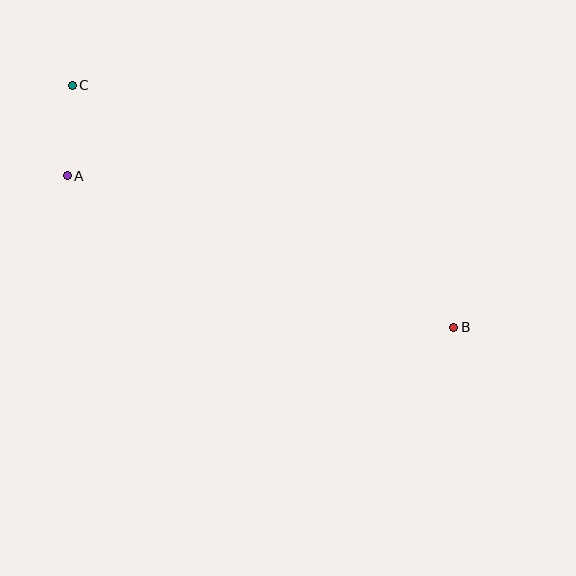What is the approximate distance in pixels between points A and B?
The distance between A and B is approximately 415 pixels.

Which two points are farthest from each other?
Points B and C are farthest from each other.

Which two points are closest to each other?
Points A and C are closest to each other.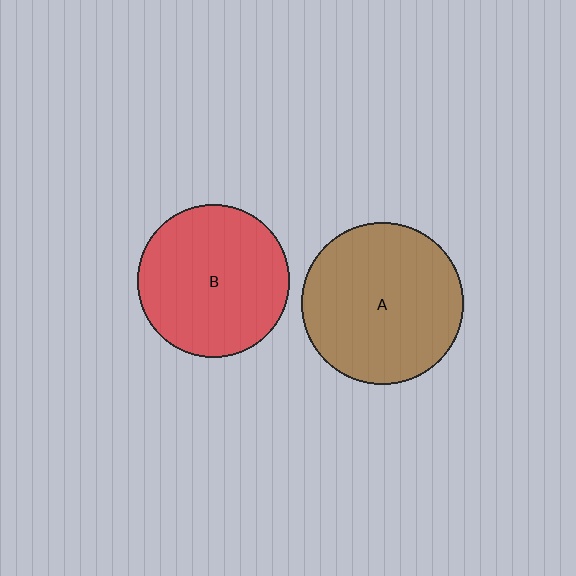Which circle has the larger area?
Circle A (brown).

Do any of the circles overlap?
No, none of the circles overlap.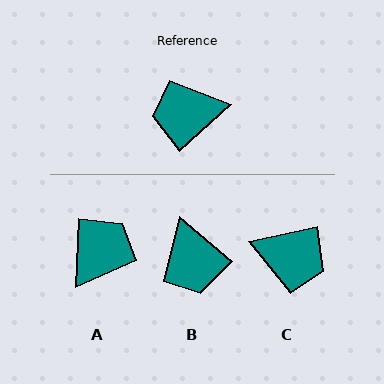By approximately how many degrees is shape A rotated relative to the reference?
Approximately 134 degrees clockwise.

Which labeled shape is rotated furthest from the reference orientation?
C, about 150 degrees away.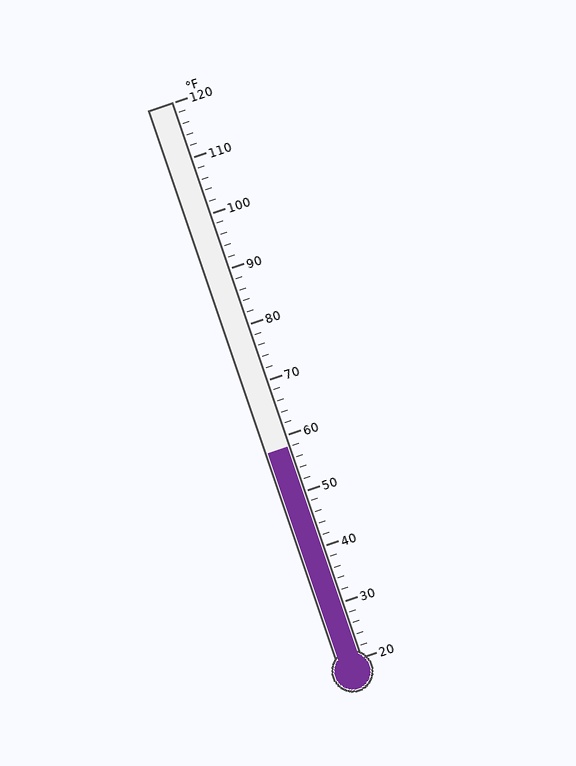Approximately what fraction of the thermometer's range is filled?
The thermometer is filled to approximately 40% of its range.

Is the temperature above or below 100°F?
The temperature is below 100°F.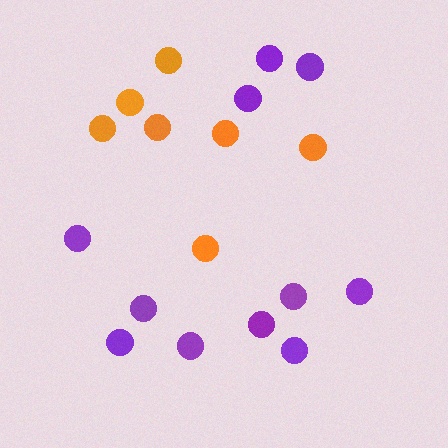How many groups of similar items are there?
There are 2 groups: one group of orange circles (7) and one group of purple circles (11).